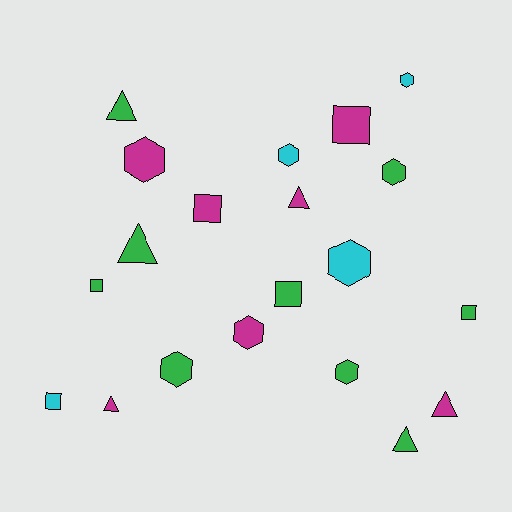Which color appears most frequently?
Green, with 9 objects.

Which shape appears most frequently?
Hexagon, with 8 objects.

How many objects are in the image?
There are 20 objects.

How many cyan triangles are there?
There are no cyan triangles.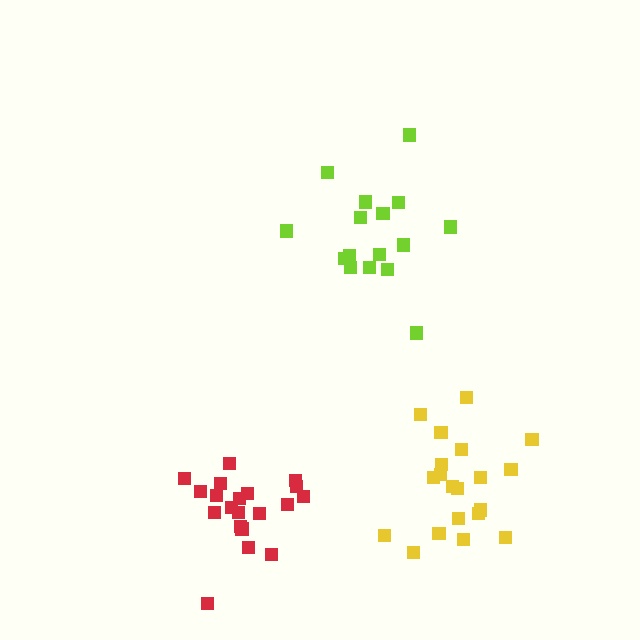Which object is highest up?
The lime cluster is topmost.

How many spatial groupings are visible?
There are 3 spatial groupings.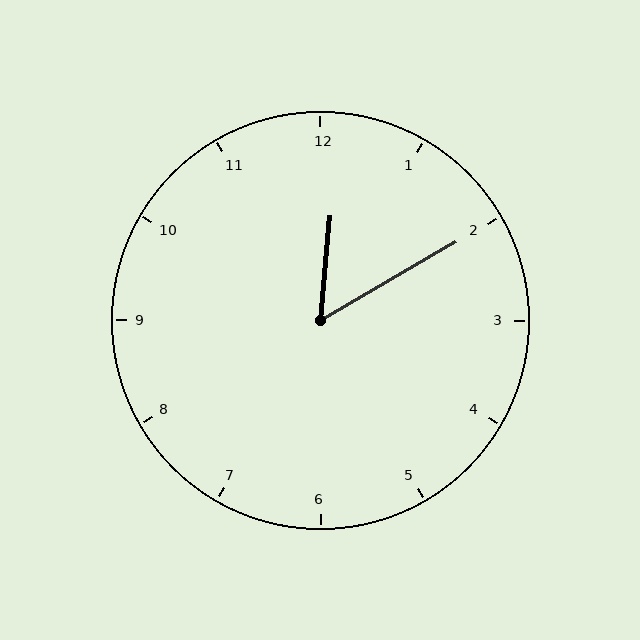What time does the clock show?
12:10.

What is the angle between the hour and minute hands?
Approximately 55 degrees.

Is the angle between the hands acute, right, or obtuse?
It is acute.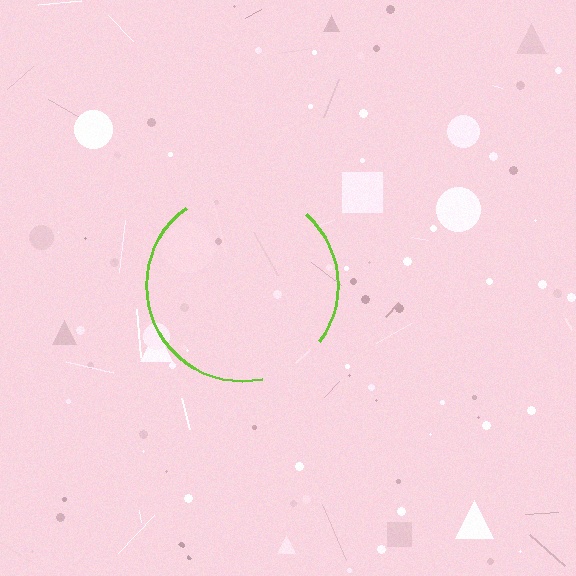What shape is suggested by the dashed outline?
The dashed outline suggests a circle.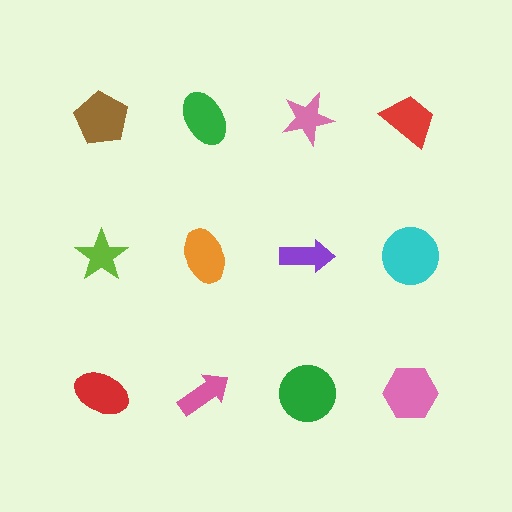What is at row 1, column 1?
A brown pentagon.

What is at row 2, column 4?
A cyan circle.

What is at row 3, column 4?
A pink hexagon.